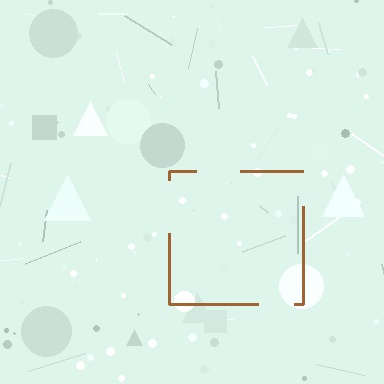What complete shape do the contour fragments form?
The contour fragments form a square.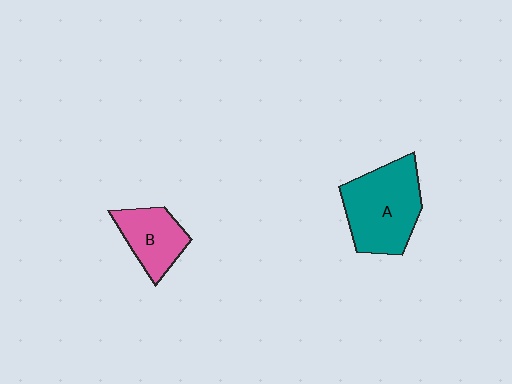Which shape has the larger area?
Shape A (teal).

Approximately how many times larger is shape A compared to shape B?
Approximately 1.7 times.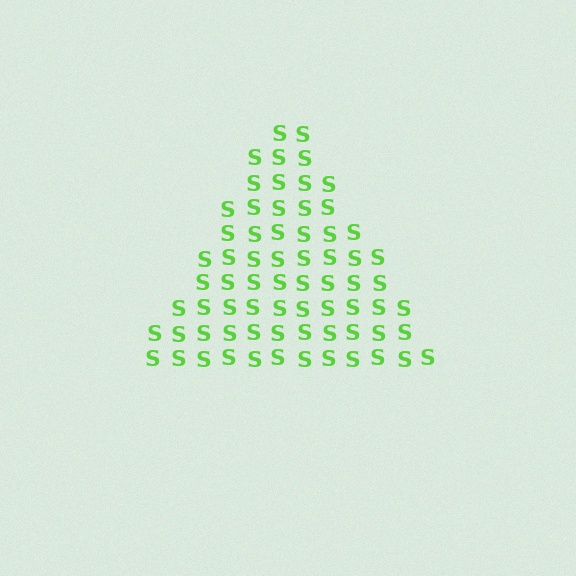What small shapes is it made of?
It is made of small letter S's.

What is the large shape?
The large shape is a triangle.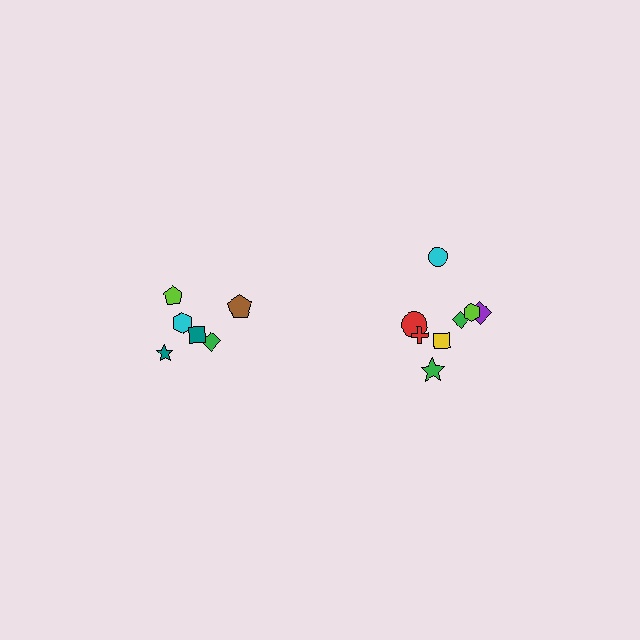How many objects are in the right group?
There are 8 objects.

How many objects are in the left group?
There are 6 objects.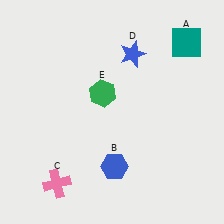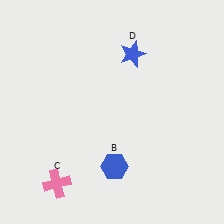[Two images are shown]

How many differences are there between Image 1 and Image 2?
There are 2 differences between the two images.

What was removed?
The green hexagon (E), the teal square (A) were removed in Image 2.